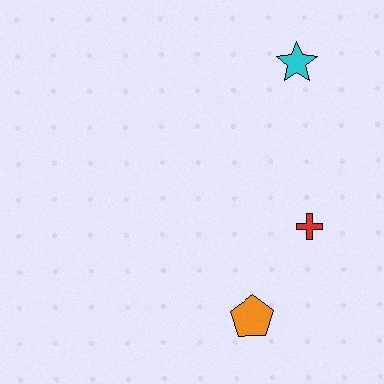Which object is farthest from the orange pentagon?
The cyan star is farthest from the orange pentagon.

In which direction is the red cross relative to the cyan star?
The red cross is below the cyan star.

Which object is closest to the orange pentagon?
The red cross is closest to the orange pentagon.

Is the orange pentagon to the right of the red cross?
No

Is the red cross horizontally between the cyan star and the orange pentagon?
No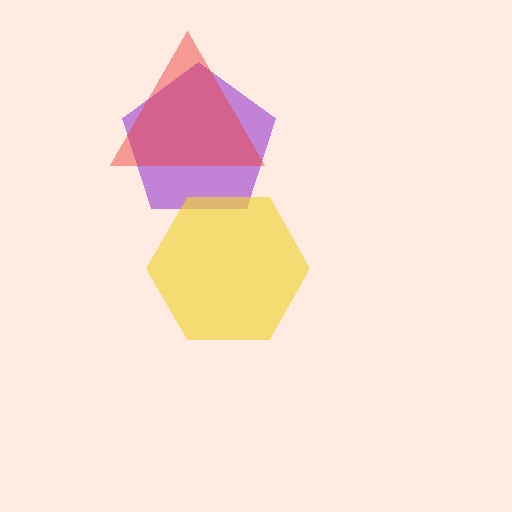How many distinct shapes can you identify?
There are 3 distinct shapes: a purple pentagon, a red triangle, a yellow hexagon.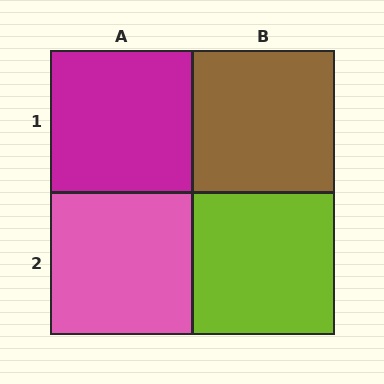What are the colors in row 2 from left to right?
Pink, lime.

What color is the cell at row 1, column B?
Brown.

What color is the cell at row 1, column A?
Magenta.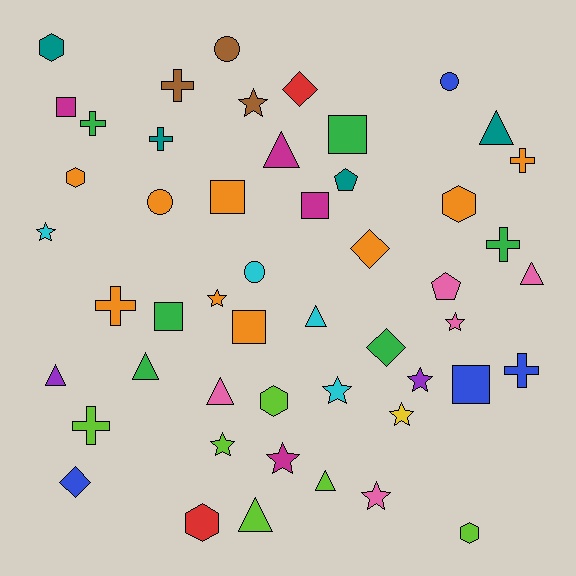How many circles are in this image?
There are 4 circles.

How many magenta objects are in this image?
There are 4 magenta objects.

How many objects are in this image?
There are 50 objects.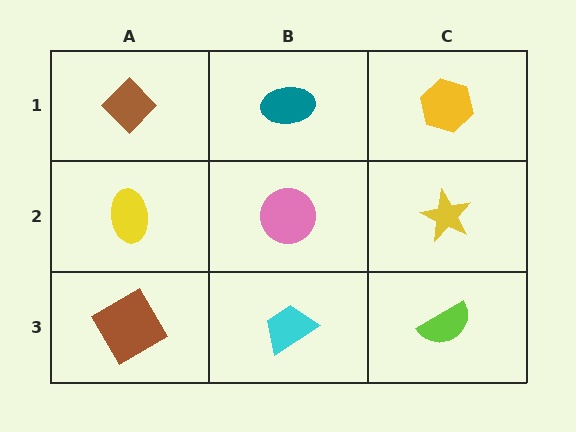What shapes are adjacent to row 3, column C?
A yellow star (row 2, column C), a cyan trapezoid (row 3, column B).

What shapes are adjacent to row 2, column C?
A yellow hexagon (row 1, column C), a lime semicircle (row 3, column C), a pink circle (row 2, column B).